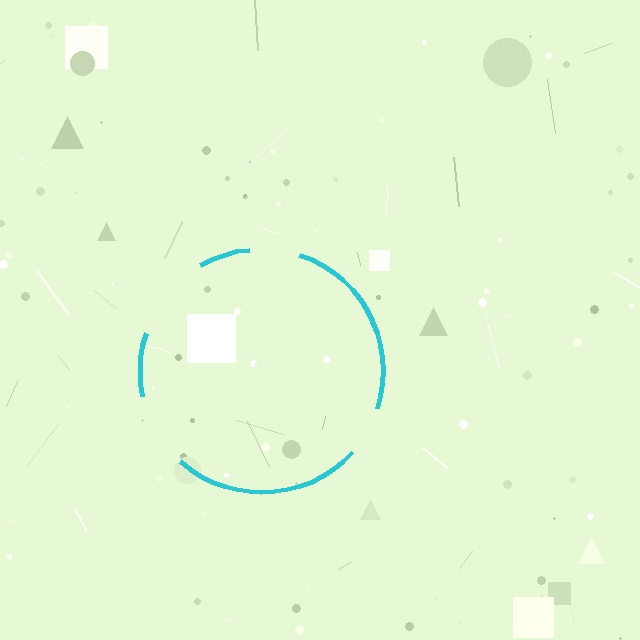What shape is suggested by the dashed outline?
The dashed outline suggests a circle.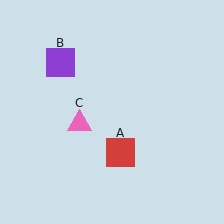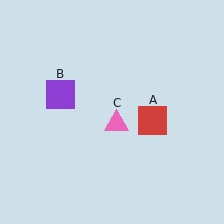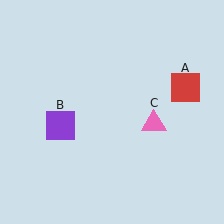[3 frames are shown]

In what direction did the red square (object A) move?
The red square (object A) moved up and to the right.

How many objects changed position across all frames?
3 objects changed position: red square (object A), purple square (object B), pink triangle (object C).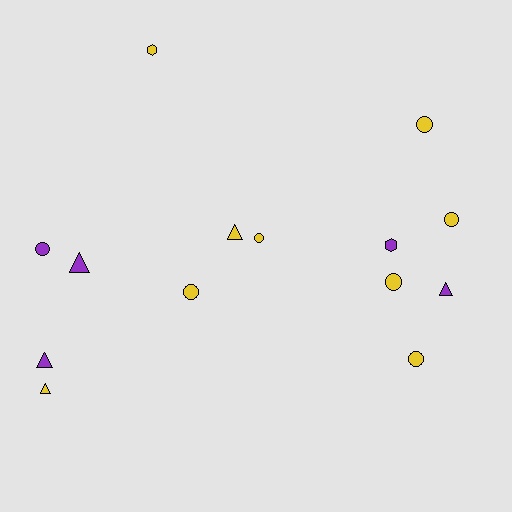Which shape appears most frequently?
Circle, with 7 objects.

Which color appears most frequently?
Yellow, with 9 objects.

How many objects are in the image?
There are 14 objects.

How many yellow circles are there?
There are 6 yellow circles.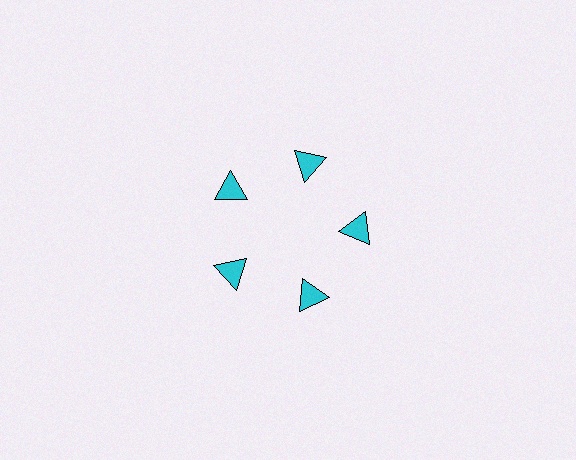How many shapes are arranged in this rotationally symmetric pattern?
There are 5 shapes, arranged in 5 groups of 1.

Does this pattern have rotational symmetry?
Yes, this pattern has 5-fold rotational symmetry. It looks the same after rotating 72 degrees around the center.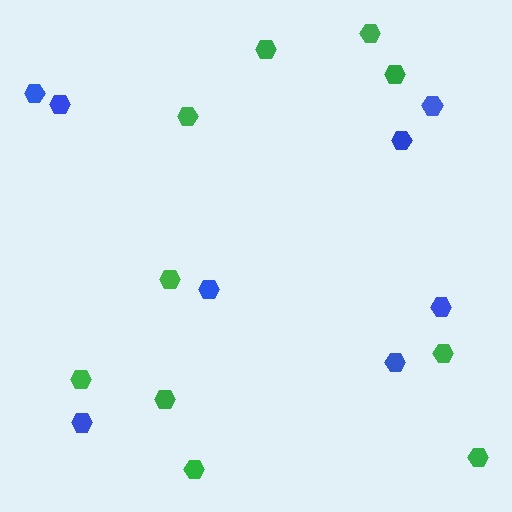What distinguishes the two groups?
There are 2 groups: one group of blue hexagons (8) and one group of green hexagons (10).